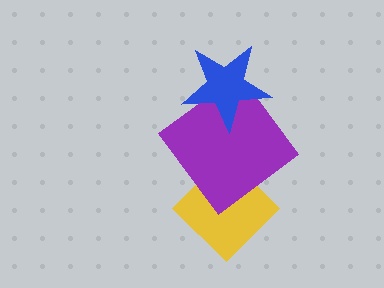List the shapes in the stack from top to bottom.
From top to bottom: the blue star, the purple diamond, the yellow diamond.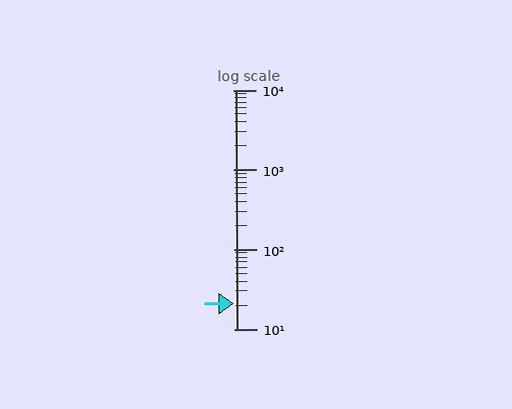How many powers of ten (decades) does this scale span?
The scale spans 3 decades, from 10 to 10000.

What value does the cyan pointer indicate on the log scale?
The pointer indicates approximately 21.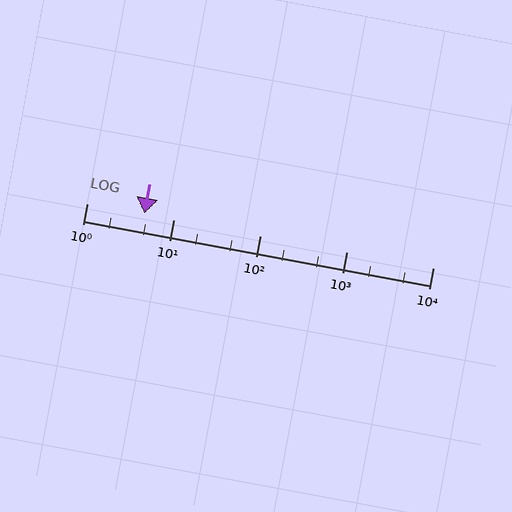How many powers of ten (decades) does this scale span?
The scale spans 4 decades, from 1 to 10000.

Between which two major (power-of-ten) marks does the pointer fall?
The pointer is between 1 and 10.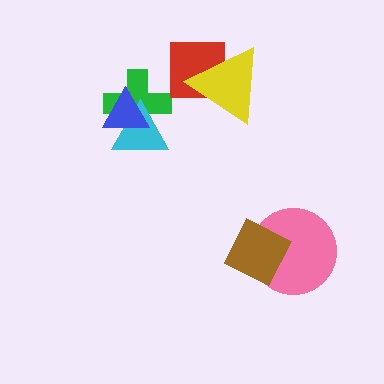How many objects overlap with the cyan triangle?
2 objects overlap with the cyan triangle.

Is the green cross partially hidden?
Yes, it is partially covered by another shape.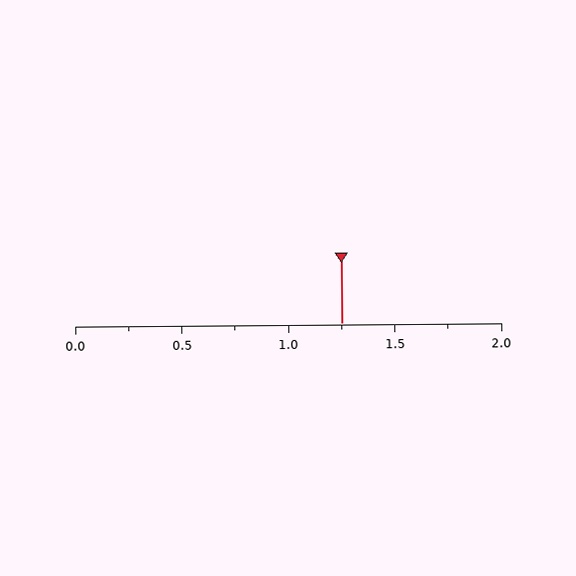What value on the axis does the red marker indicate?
The marker indicates approximately 1.25.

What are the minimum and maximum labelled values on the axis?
The axis runs from 0.0 to 2.0.